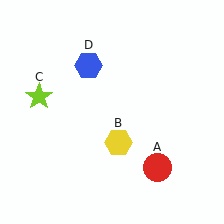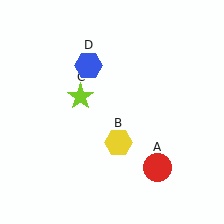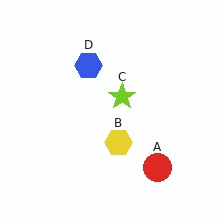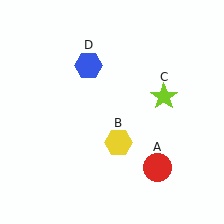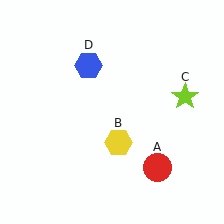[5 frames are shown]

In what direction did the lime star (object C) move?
The lime star (object C) moved right.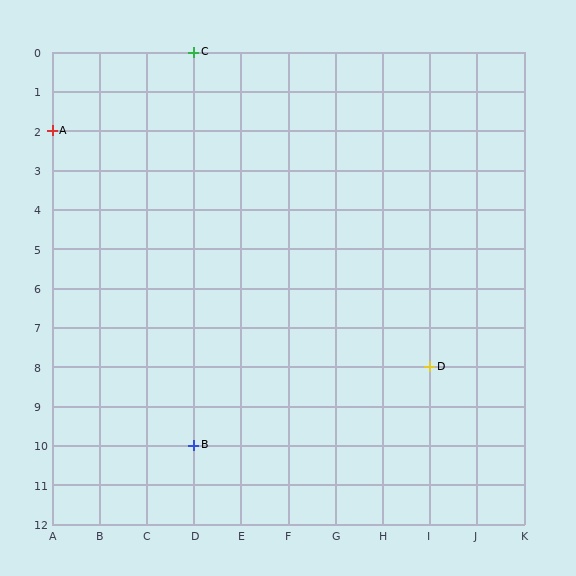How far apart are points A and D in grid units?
Points A and D are 8 columns and 6 rows apart (about 10.0 grid units diagonally).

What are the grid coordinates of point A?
Point A is at grid coordinates (A, 2).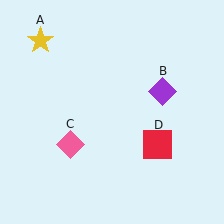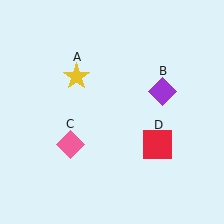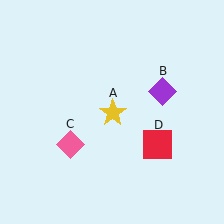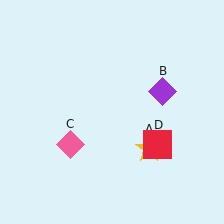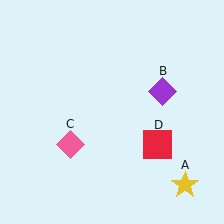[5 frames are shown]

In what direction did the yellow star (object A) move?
The yellow star (object A) moved down and to the right.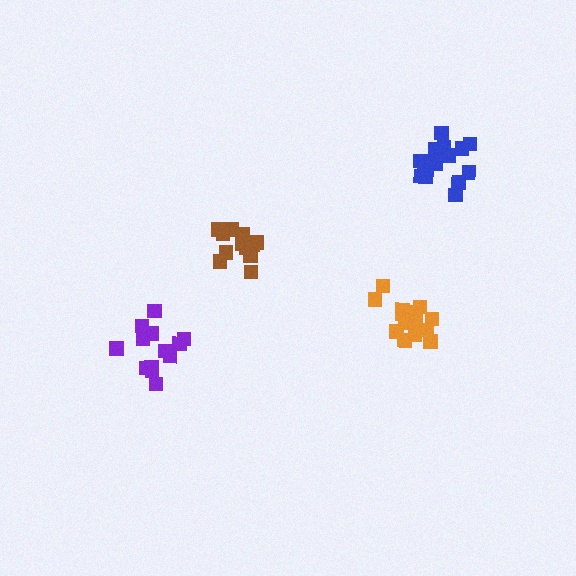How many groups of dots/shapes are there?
There are 4 groups.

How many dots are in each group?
Group 1: 15 dots, Group 2: 15 dots, Group 3: 13 dots, Group 4: 13 dots (56 total).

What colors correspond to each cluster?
The clusters are colored: orange, blue, purple, brown.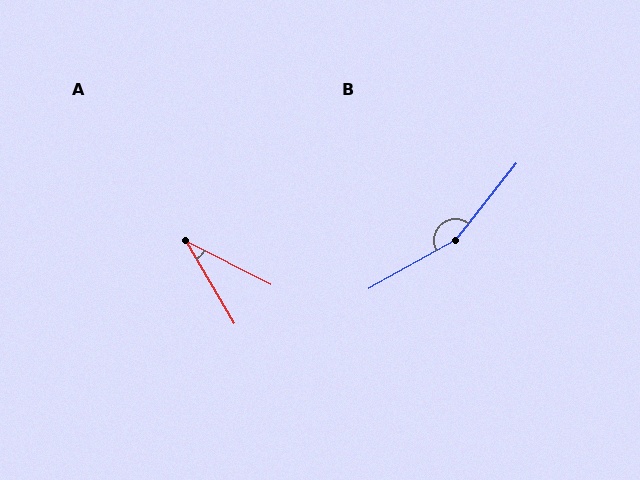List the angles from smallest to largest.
A (33°), B (157°).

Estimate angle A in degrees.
Approximately 33 degrees.